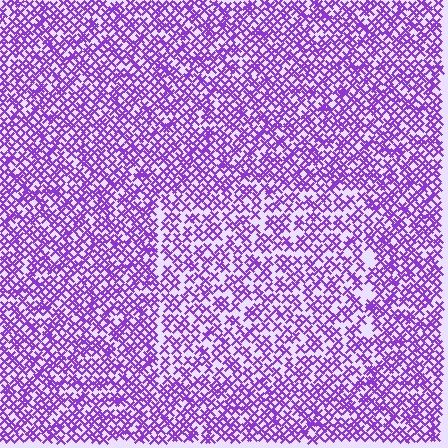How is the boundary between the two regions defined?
The boundary is defined by a change in element density (approximately 1.5x ratio). All elements are the same color, size, and shape.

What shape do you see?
I see a rectangle.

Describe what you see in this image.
The image contains small purple elements arranged at two different densities. A rectangle-shaped region is visible where the elements are less densely packed than the surrounding area.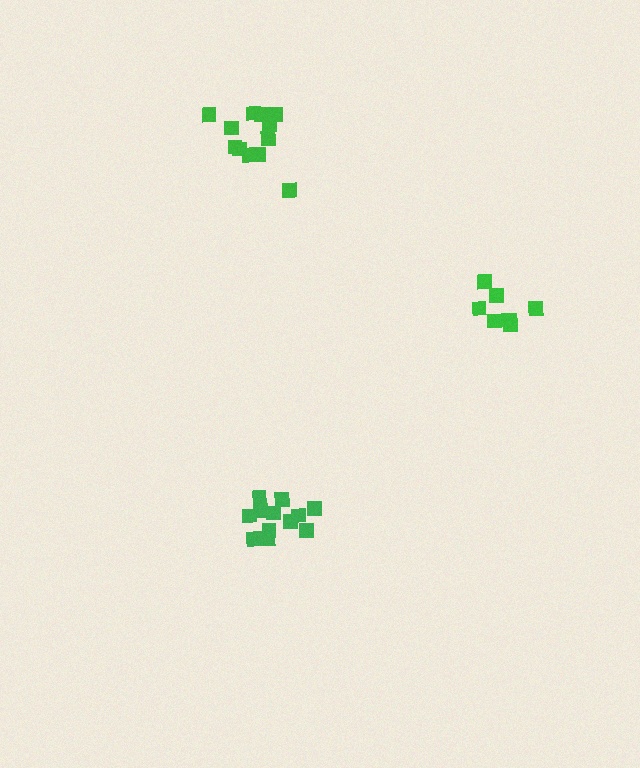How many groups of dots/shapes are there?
There are 3 groups.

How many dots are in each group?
Group 1: 12 dots, Group 2: 12 dots, Group 3: 7 dots (31 total).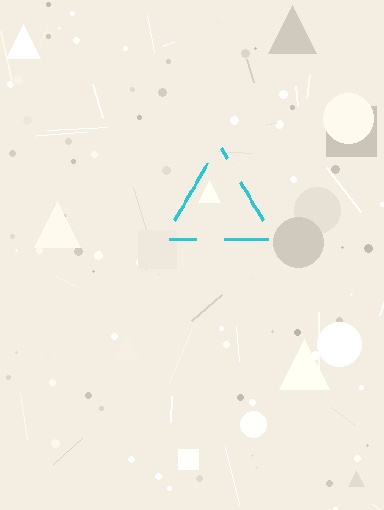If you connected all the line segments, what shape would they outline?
They would outline a triangle.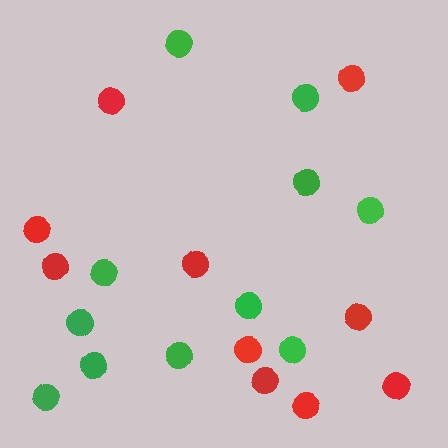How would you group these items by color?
There are 2 groups: one group of green circles (11) and one group of red circles (10).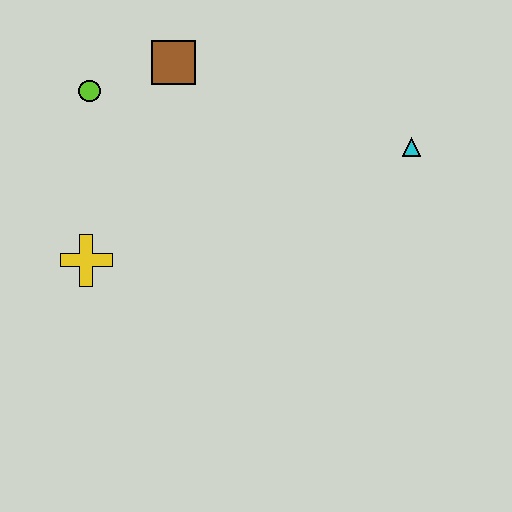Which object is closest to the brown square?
The lime circle is closest to the brown square.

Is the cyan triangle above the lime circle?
No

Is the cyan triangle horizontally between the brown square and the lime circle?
No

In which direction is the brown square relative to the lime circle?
The brown square is to the right of the lime circle.